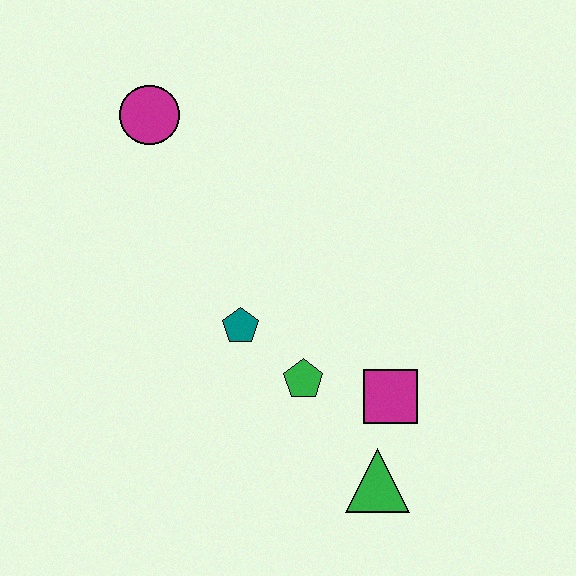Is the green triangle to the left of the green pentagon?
No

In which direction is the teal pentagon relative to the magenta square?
The teal pentagon is to the left of the magenta square.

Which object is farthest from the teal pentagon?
The magenta circle is farthest from the teal pentagon.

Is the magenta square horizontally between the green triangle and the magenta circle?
No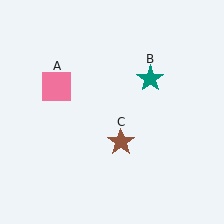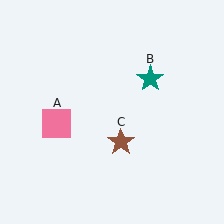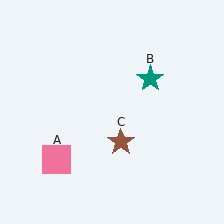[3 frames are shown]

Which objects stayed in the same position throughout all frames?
Teal star (object B) and brown star (object C) remained stationary.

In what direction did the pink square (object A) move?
The pink square (object A) moved down.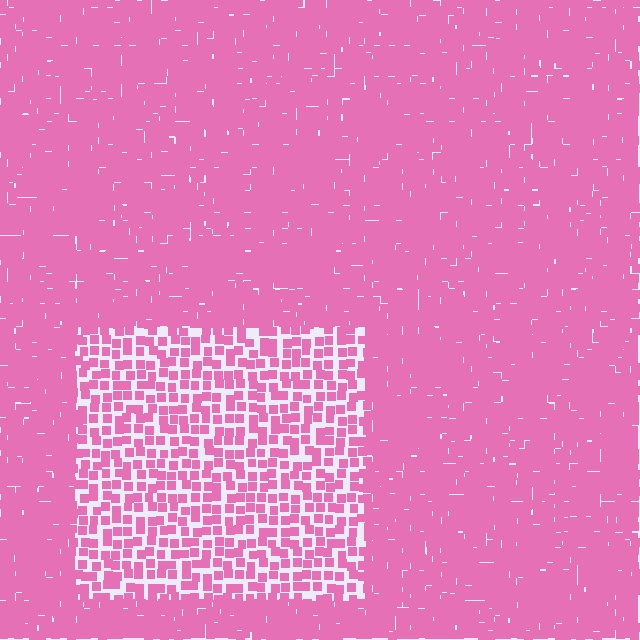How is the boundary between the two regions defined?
The boundary is defined by a change in element density (approximately 2.2x ratio). All elements are the same color, size, and shape.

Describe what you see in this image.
The image contains small pink elements arranged at two different densities. A rectangle-shaped region is visible where the elements are less densely packed than the surrounding area.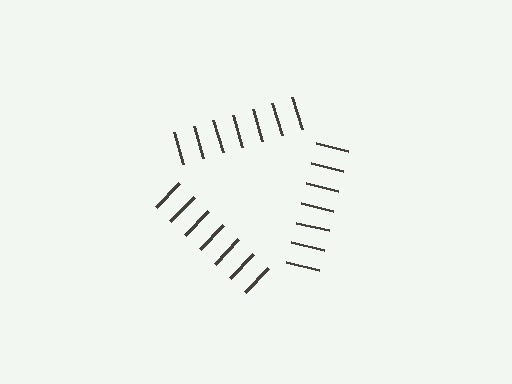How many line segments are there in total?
21 — 7 along each of the 3 edges.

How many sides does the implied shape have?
3 sides — the line-ends trace a triangle.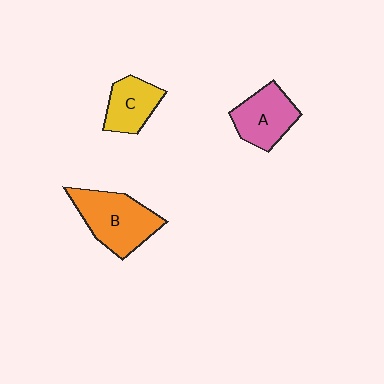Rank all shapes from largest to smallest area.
From largest to smallest: B (orange), A (pink), C (yellow).